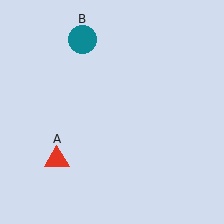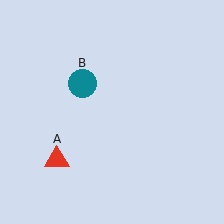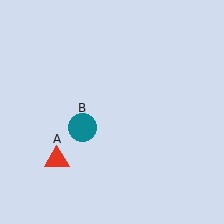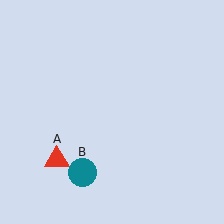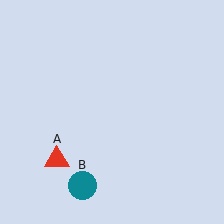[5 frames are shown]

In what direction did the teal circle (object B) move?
The teal circle (object B) moved down.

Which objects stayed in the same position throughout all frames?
Red triangle (object A) remained stationary.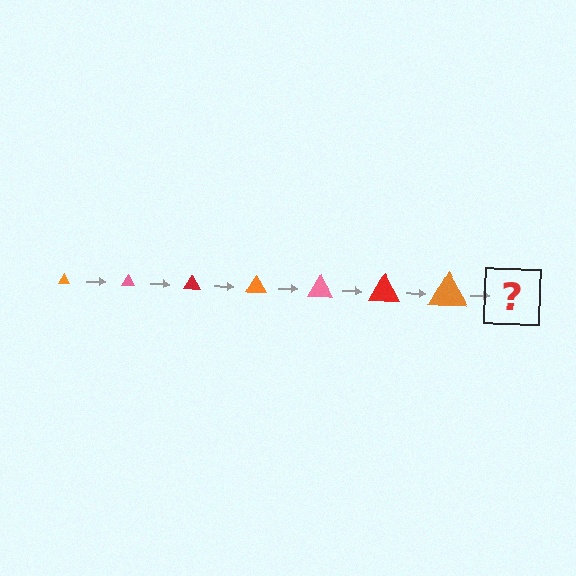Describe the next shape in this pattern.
It should be a pink triangle, larger than the previous one.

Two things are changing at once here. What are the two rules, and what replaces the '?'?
The two rules are that the triangle grows larger each step and the color cycles through orange, pink, and red. The '?' should be a pink triangle, larger than the previous one.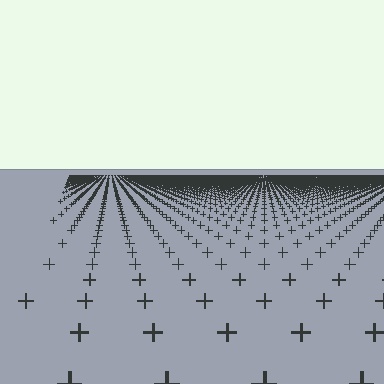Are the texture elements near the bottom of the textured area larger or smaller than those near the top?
Larger. Near the bottom, elements are closer to the viewer and appear at a bigger on-screen size.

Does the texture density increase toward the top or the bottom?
Density increases toward the top.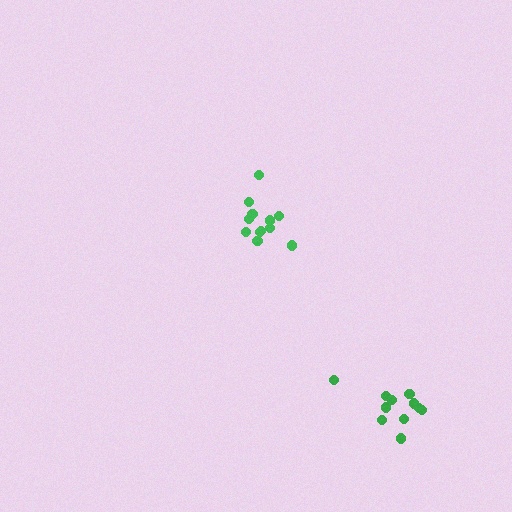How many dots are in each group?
Group 1: 11 dots, Group 2: 13 dots (24 total).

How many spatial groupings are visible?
There are 2 spatial groupings.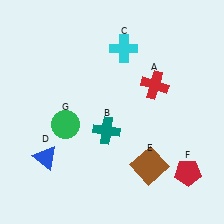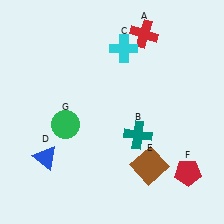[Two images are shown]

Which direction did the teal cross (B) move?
The teal cross (B) moved right.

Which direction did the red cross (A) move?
The red cross (A) moved up.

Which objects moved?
The objects that moved are: the red cross (A), the teal cross (B).